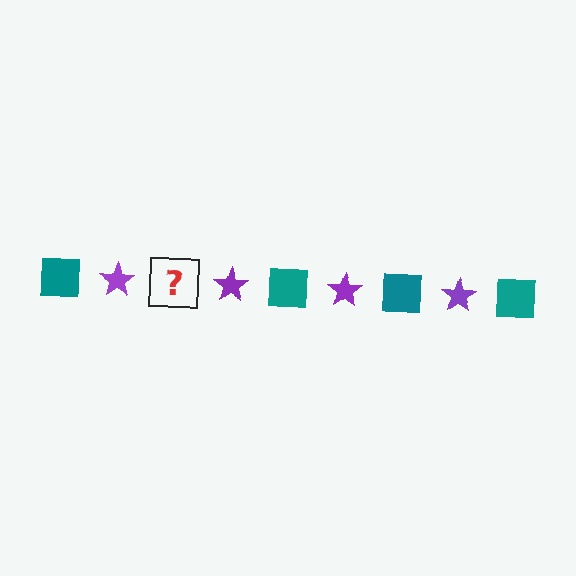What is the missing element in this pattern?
The missing element is a teal square.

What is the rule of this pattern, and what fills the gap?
The rule is that the pattern alternates between teal square and purple star. The gap should be filled with a teal square.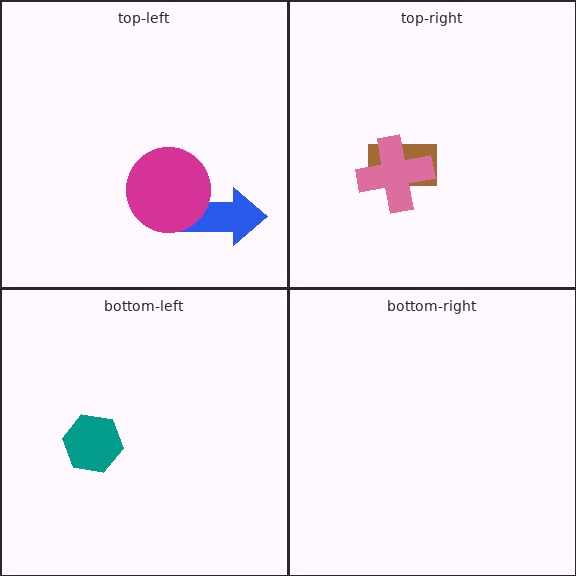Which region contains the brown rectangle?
The top-right region.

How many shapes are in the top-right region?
2.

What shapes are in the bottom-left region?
The teal hexagon.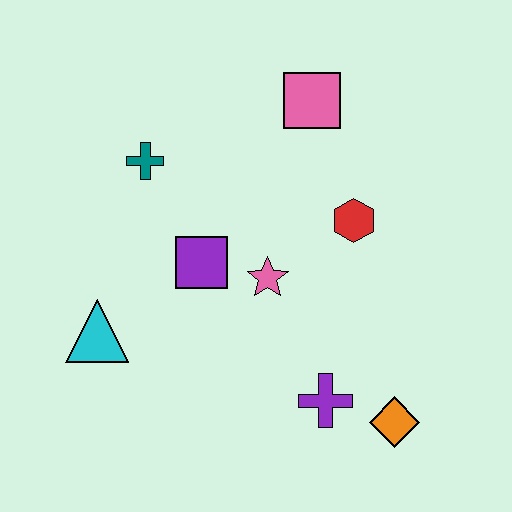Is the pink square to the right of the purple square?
Yes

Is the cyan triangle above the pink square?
No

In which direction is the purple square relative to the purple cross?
The purple square is above the purple cross.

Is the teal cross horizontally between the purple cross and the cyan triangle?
Yes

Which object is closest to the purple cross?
The orange diamond is closest to the purple cross.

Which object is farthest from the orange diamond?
The teal cross is farthest from the orange diamond.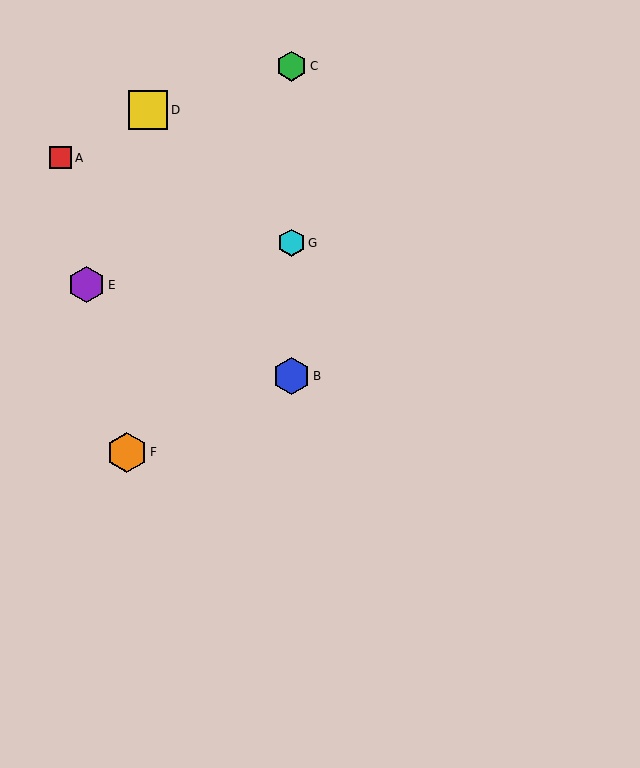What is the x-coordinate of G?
Object G is at x≈292.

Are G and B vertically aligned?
Yes, both are at x≈292.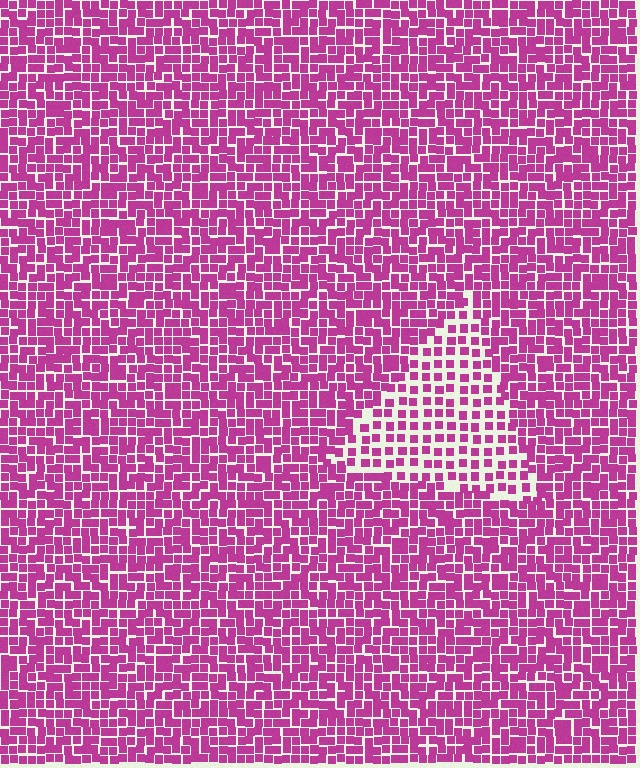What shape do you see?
I see a triangle.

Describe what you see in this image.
The image contains small magenta elements arranged at two different densities. A triangle-shaped region is visible where the elements are less densely packed than the surrounding area.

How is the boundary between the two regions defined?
The boundary is defined by a change in element density (approximately 1.8x ratio). All elements are the same color, size, and shape.